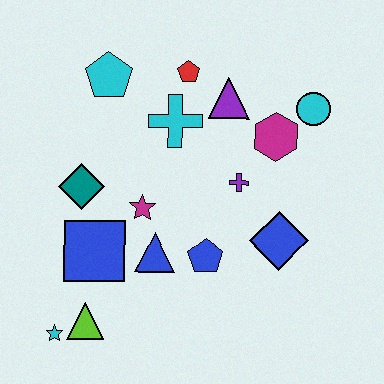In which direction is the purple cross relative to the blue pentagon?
The purple cross is above the blue pentagon.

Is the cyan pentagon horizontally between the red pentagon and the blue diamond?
No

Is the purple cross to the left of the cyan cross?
No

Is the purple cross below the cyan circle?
Yes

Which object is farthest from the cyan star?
The cyan circle is farthest from the cyan star.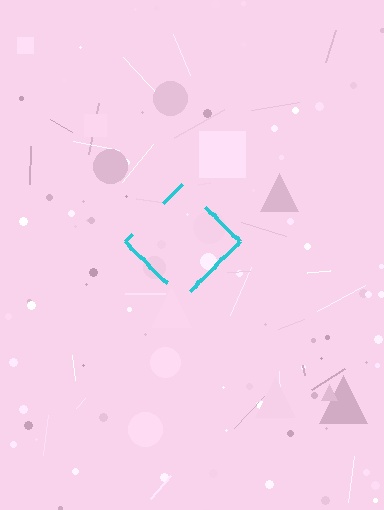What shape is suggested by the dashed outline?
The dashed outline suggests a diamond.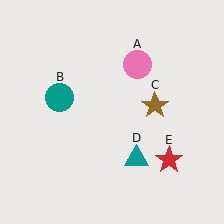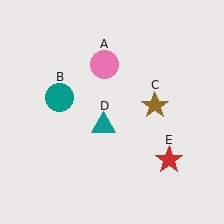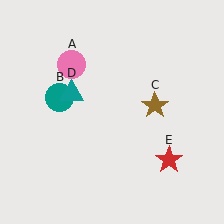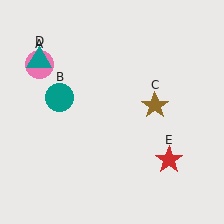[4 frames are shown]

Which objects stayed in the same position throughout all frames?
Teal circle (object B) and brown star (object C) and red star (object E) remained stationary.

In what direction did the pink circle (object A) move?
The pink circle (object A) moved left.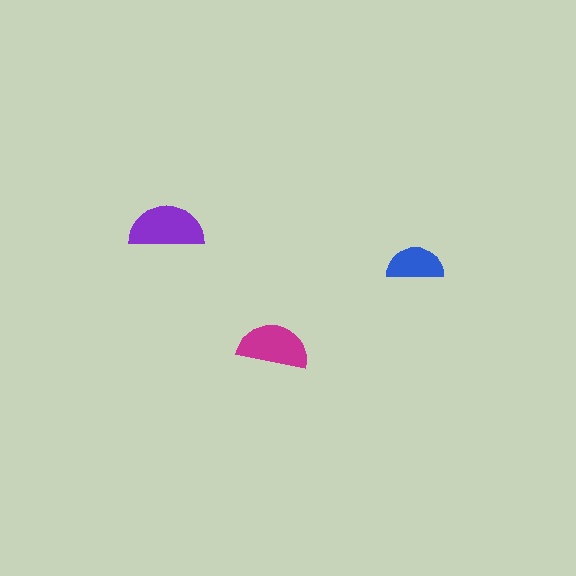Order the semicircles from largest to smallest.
the purple one, the magenta one, the blue one.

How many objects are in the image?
There are 3 objects in the image.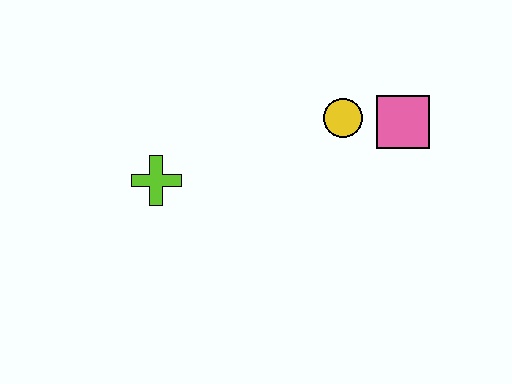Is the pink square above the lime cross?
Yes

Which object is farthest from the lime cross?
The pink square is farthest from the lime cross.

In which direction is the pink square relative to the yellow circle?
The pink square is to the right of the yellow circle.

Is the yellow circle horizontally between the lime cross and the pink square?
Yes